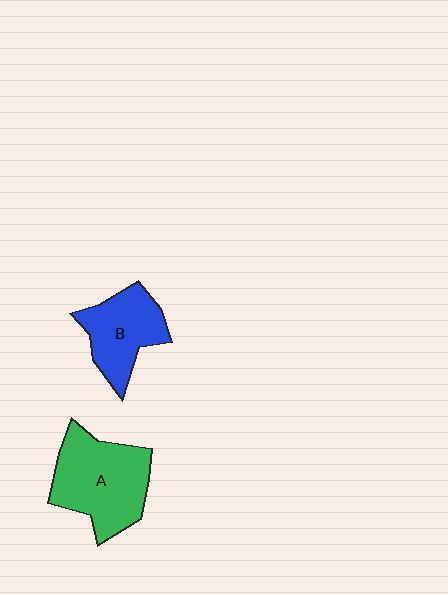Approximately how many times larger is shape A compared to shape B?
Approximately 1.4 times.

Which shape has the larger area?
Shape A (green).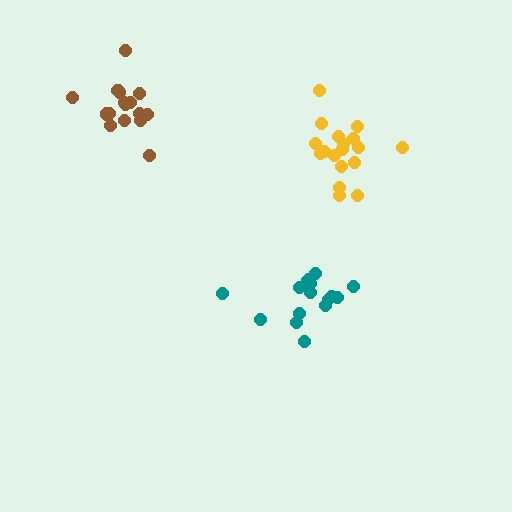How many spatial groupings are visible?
There are 3 spatial groupings.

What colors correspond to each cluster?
The clusters are colored: teal, brown, yellow.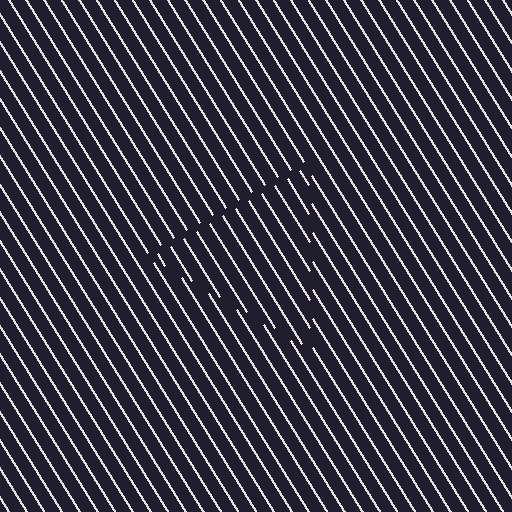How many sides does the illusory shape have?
3 sides — the line-ends trace a triangle.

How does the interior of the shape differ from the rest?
The interior of the shape contains the same grating, shifted by half a period — the contour is defined by the phase discontinuity where line-ends from the inner and outer gratings abut.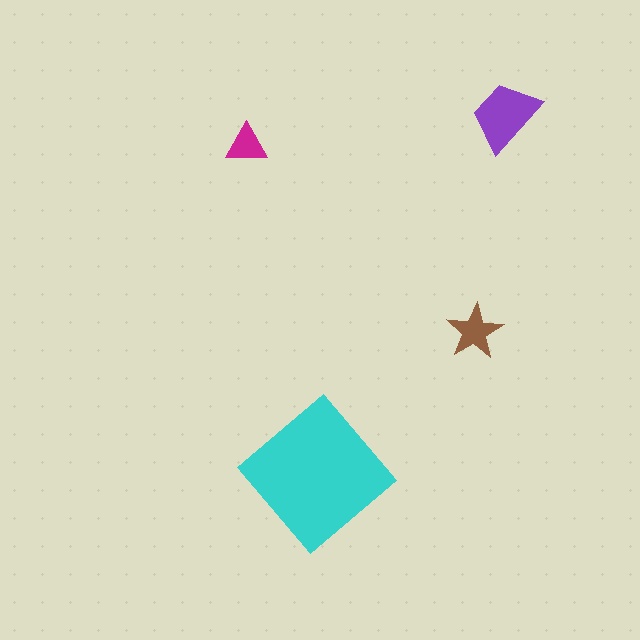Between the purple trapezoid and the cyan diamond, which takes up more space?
The cyan diamond.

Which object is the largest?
The cyan diamond.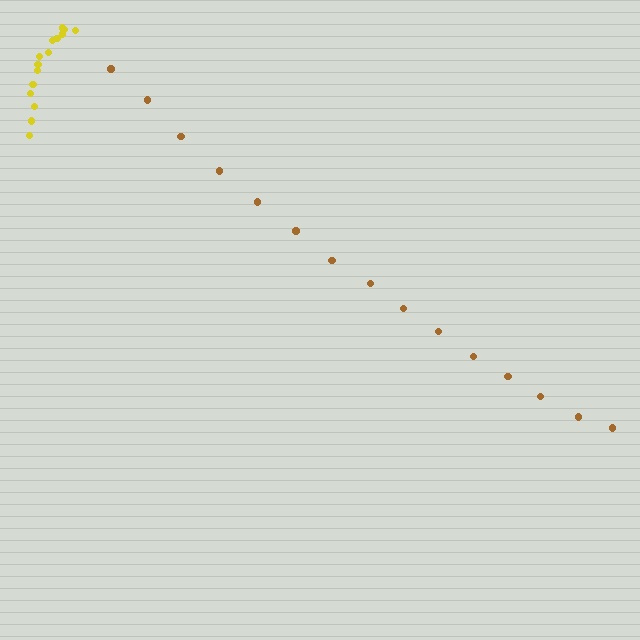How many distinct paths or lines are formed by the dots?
There are 2 distinct paths.